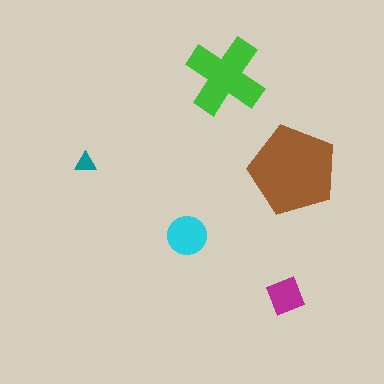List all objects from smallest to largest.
The teal triangle, the magenta diamond, the cyan circle, the green cross, the brown pentagon.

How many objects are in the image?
There are 5 objects in the image.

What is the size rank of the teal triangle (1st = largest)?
5th.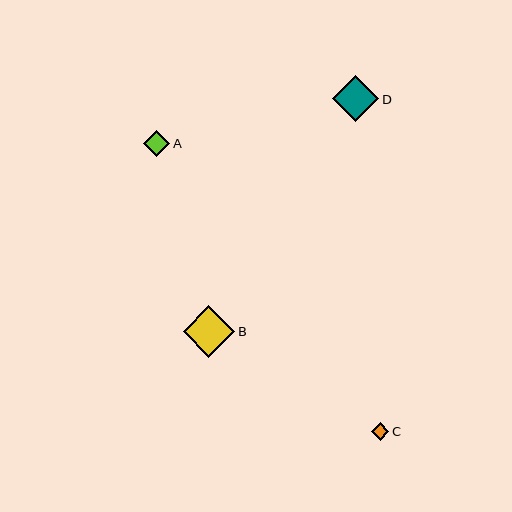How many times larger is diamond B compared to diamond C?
Diamond B is approximately 2.9 times the size of diamond C.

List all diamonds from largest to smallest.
From largest to smallest: B, D, A, C.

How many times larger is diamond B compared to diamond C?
Diamond B is approximately 2.9 times the size of diamond C.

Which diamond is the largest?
Diamond B is the largest with a size of approximately 52 pixels.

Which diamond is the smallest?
Diamond C is the smallest with a size of approximately 18 pixels.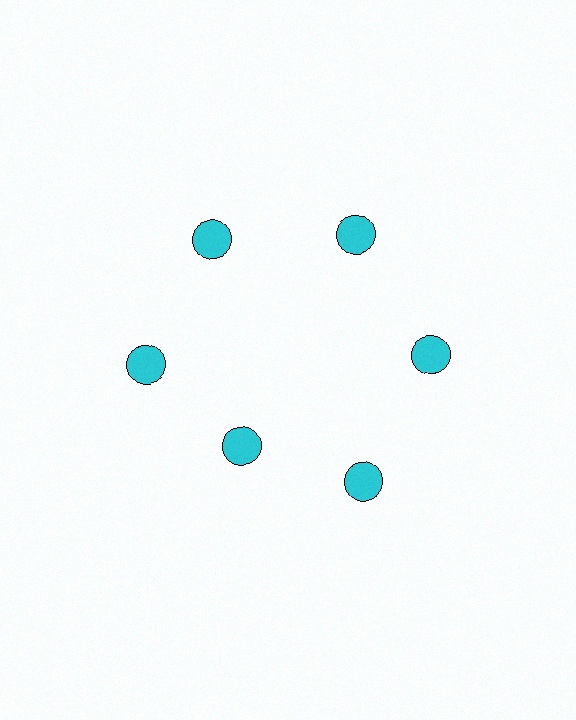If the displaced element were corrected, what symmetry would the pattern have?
It would have 6-fold rotational symmetry — the pattern would map onto itself every 60 degrees.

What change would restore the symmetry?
The symmetry would be restored by moving it outward, back onto the ring so that all 6 circles sit at equal angles and equal distance from the center.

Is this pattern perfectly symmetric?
No. The 6 cyan circles are arranged in a ring, but one element near the 7 o'clock position is pulled inward toward the center, breaking the 6-fold rotational symmetry.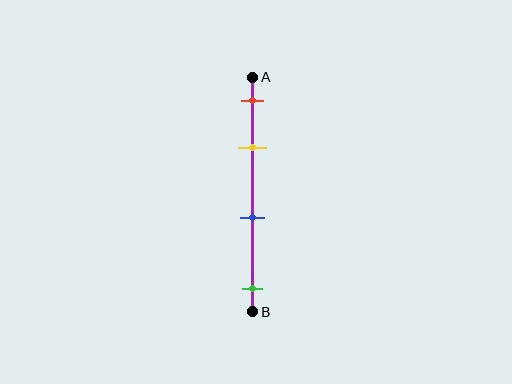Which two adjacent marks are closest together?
The red and yellow marks are the closest adjacent pair.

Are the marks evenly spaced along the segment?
No, the marks are not evenly spaced.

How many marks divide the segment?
There are 4 marks dividing the segment.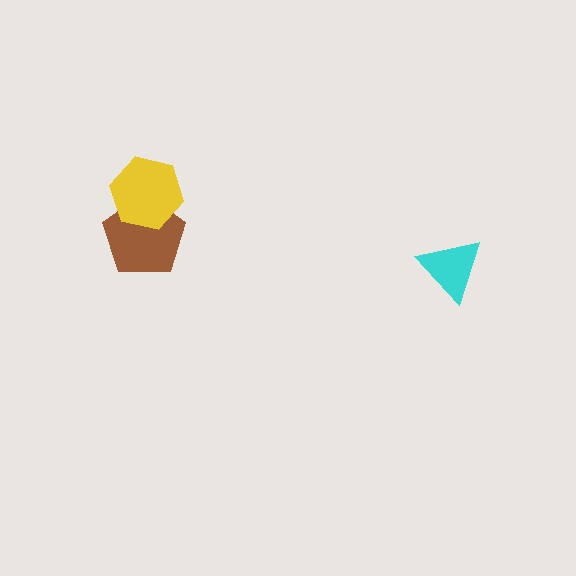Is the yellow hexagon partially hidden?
No, no other shape covers it.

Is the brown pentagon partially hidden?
Yes, it is partially covered by another shape.